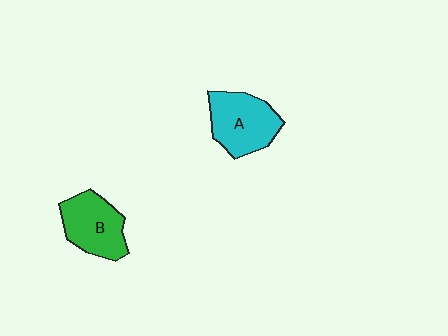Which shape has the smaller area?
Shape B (green).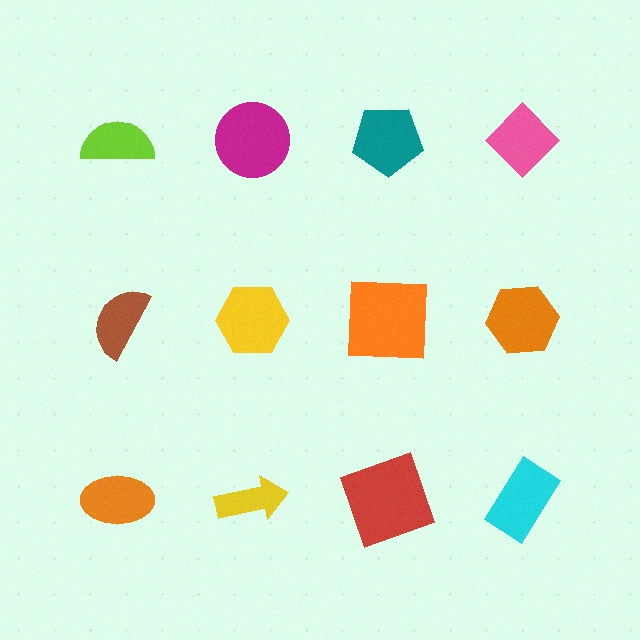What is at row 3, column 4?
A cyan rectangle.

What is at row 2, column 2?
A yellow hexagon.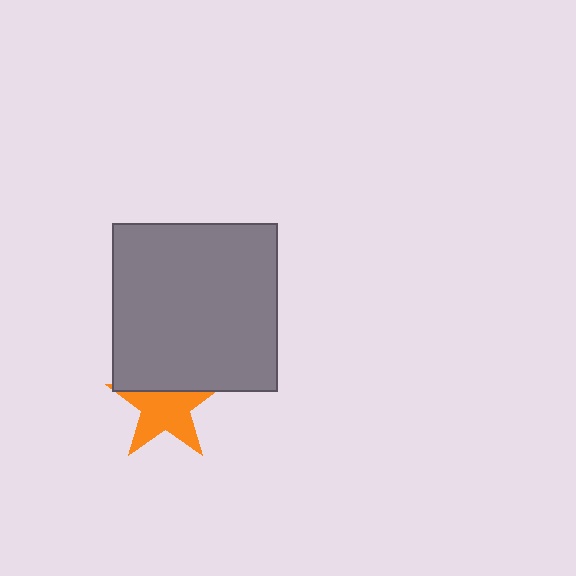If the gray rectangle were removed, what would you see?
You would see the complete orange star.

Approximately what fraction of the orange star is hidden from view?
Roughly 32% of the orange star is hidden behind the gray rectangle.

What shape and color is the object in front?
The object in front is a gray rectangle.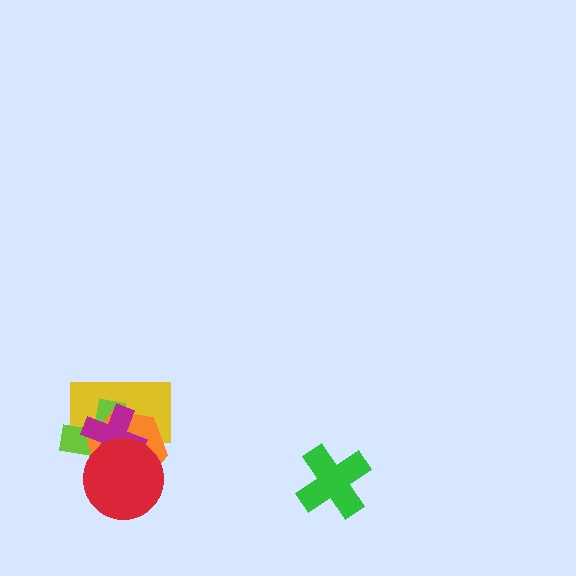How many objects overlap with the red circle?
4 objects overlap with the red circle.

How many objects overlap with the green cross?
0 objects overlap with the green cross.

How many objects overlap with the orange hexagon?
4 objects overlap with the orange hexagon.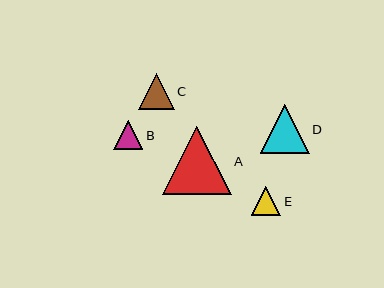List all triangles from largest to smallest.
From largest to smallest: A, D, C, E, B.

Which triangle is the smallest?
Triangle B is the smallest with a size of approximately 29 pixels.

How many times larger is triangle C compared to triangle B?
Triangle C is approximately 1.3 times the size of triangle B.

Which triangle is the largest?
Triangle A is the largest with a size of approximately 68 pixels.